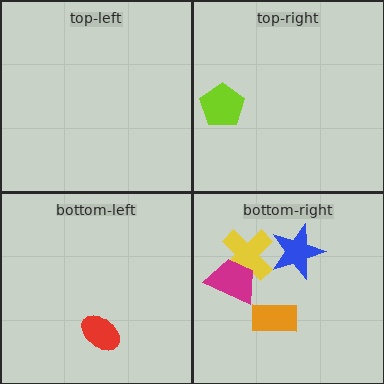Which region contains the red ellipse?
The bottom-left region.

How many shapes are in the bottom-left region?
1.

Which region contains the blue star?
The bottom-right region.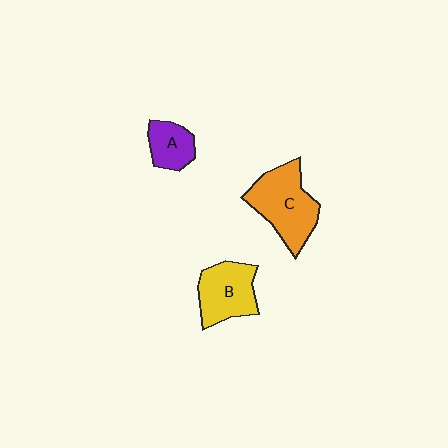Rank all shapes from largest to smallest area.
From largest to smallest: C (orange), B (yellow), A (purple).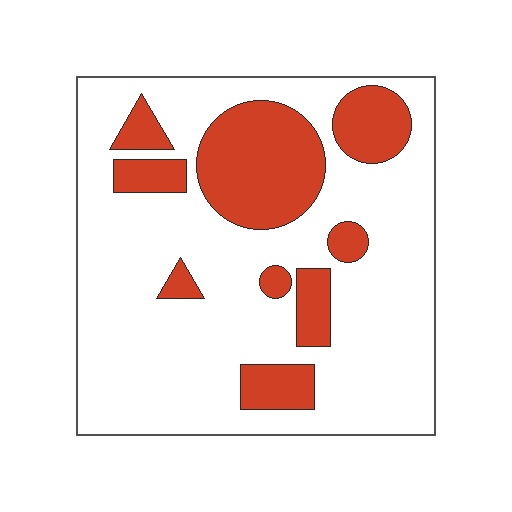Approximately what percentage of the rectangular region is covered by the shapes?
Approximately 25%.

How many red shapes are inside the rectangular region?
9.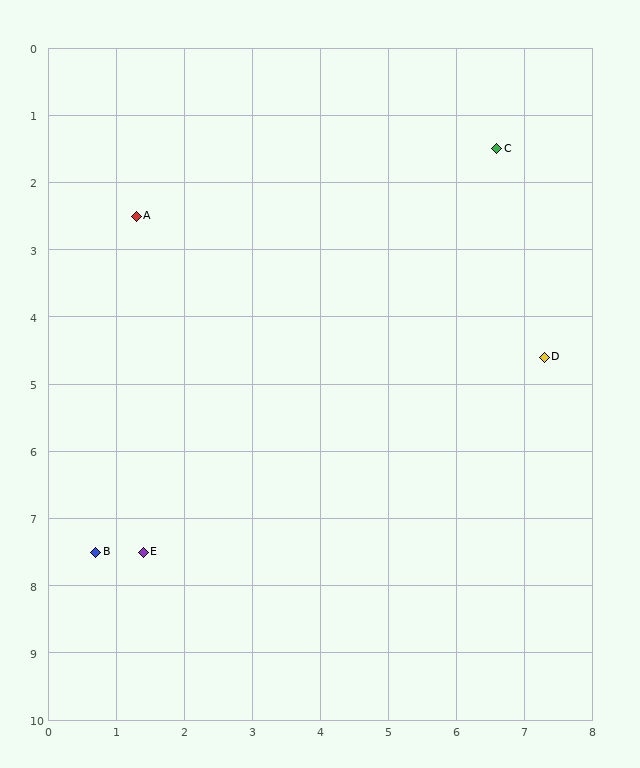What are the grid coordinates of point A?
Point A is at approximately (1.3, 2.5).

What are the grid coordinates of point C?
Point C is at approximately (6.6, 1.5).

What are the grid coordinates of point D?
Point D is at approximately (7.3, 4.6).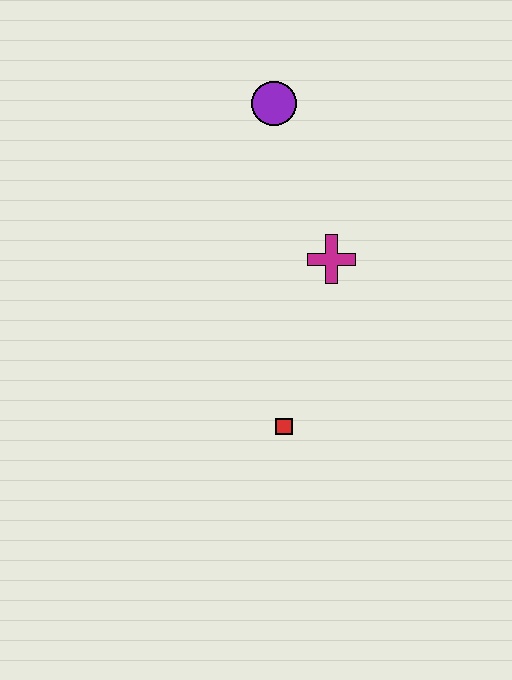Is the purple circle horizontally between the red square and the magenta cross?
No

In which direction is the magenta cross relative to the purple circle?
The magenta cross is below the purple circle.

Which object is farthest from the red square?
The purple circle is farthest from the red square.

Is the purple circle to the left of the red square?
Yes